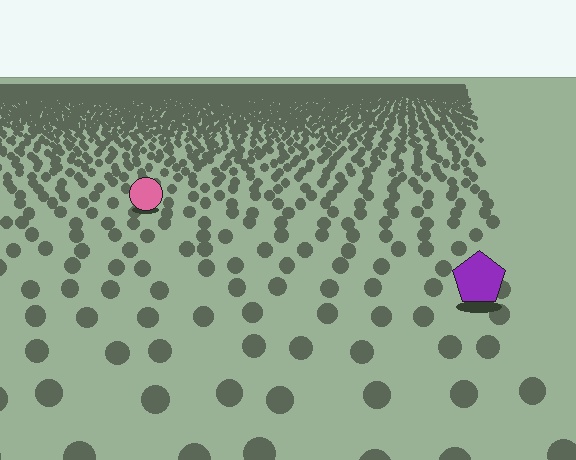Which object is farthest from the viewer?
The pink circle is farthest from the viewer. It appears smaller and the ground texture around it is denser.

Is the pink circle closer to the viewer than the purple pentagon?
No. The purple pentagon is closer — you can tell from the texture gradient: the ground texture is coarser near it.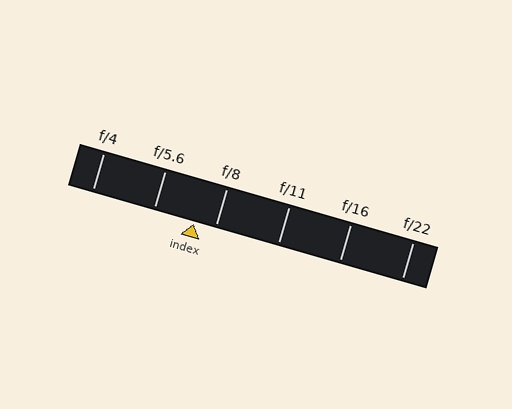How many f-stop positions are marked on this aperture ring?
There are 6 f-stop positions marked.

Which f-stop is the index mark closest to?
The index mark is closest to f/8.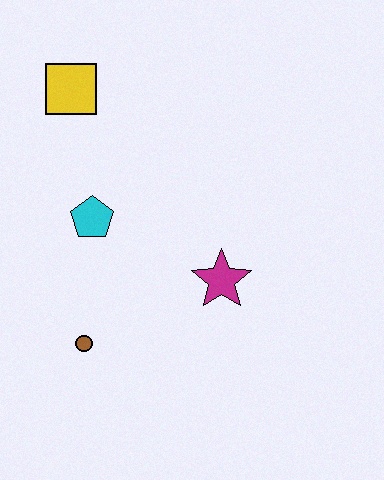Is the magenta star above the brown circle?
Yes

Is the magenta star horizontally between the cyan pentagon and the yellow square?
No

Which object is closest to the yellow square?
The cyan pentagon is closest to the yellow square.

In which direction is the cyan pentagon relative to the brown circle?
The cyan pentagon is above the brown circle.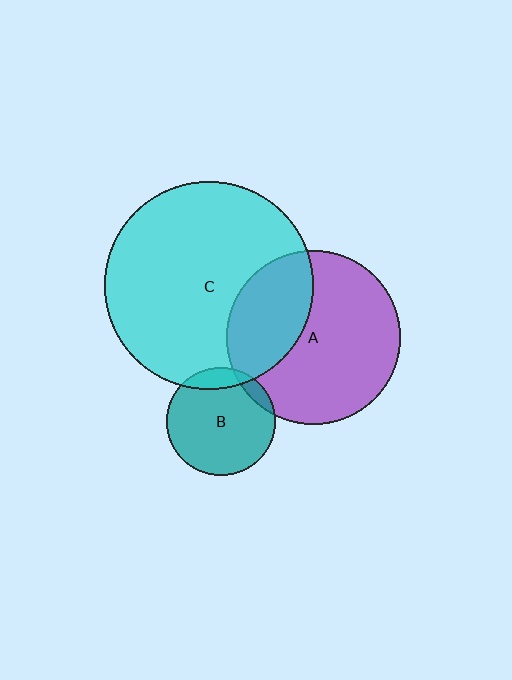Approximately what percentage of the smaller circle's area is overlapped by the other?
Approximately 10%.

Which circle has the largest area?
Circle C (cyan).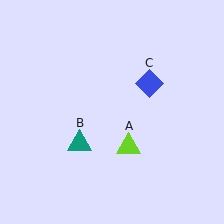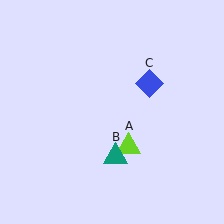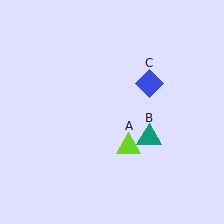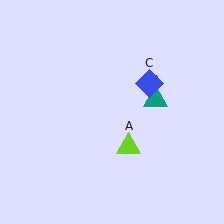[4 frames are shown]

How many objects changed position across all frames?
1 object changed position: teal triangle (object B).